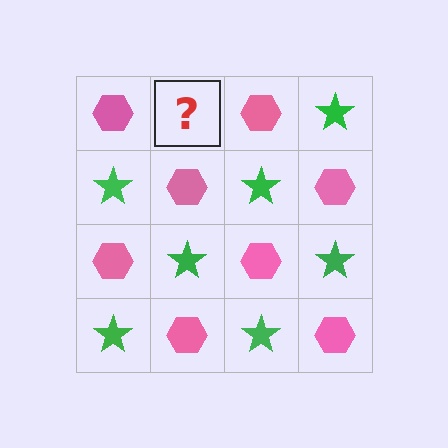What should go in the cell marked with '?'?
The missing cell should contain a green star.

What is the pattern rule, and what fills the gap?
The rule is that it alternates pink hexagon and green star in a checkerboard pattern. The gap should be filled with a green star.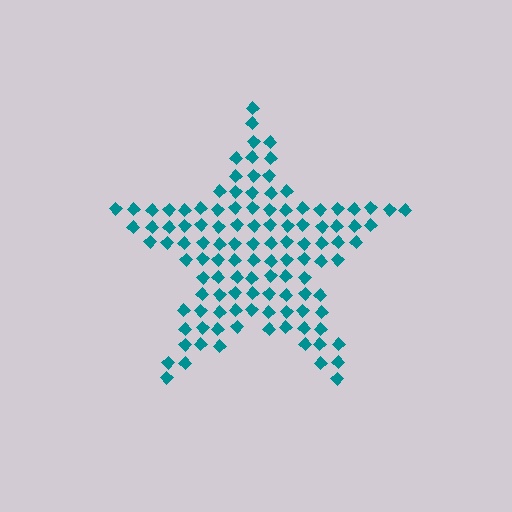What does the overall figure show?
The overall figure shows a star.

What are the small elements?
The small elements are diamonds.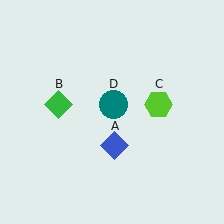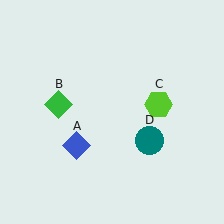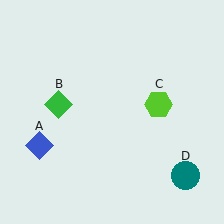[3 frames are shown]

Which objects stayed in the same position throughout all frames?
Green diamond (object B) and lime hexagon (object C) remained stationary.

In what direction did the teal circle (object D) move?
The teal circle (object D) moved down and to the right.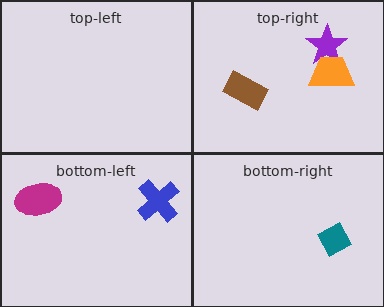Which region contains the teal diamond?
The bottom-right region.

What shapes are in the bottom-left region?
The magenta ellipse, the blue cross.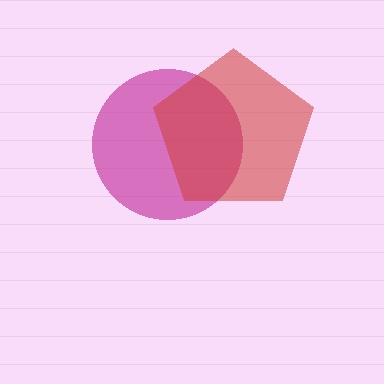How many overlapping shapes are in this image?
There are 2 overlapping shapes in the image.